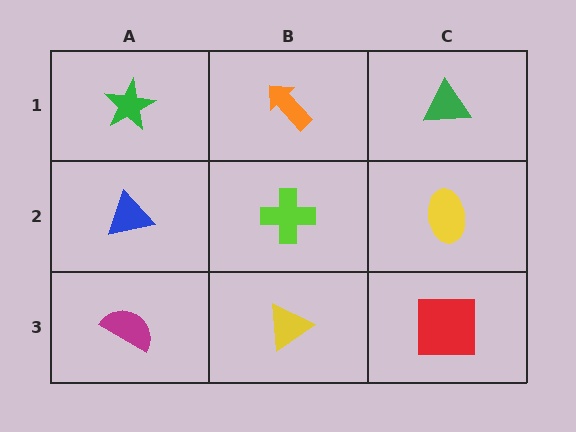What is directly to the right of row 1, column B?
A green triangle.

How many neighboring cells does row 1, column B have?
3.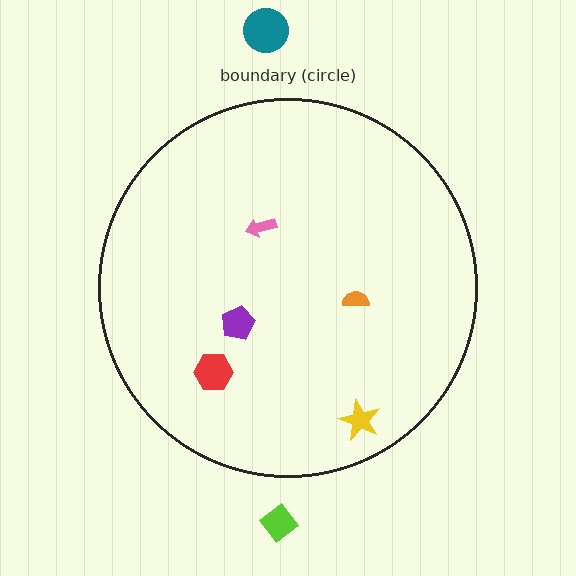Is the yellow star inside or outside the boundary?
Inside.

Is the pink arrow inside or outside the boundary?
Inside.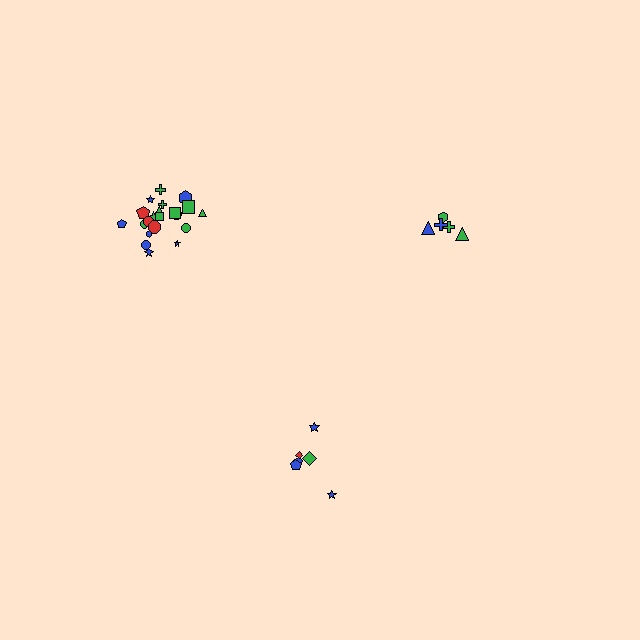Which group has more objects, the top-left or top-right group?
The top-left group.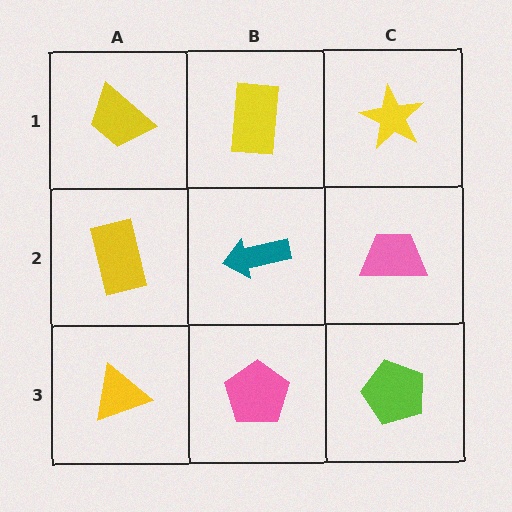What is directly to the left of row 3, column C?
A pink pentagon.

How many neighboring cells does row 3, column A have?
2.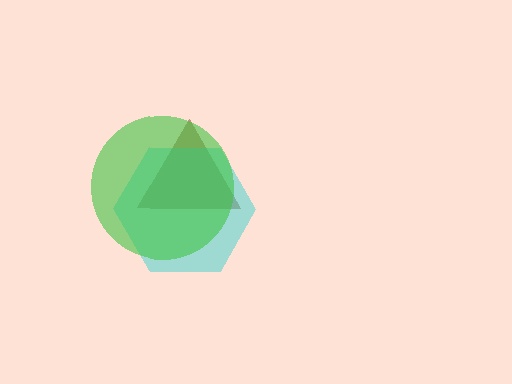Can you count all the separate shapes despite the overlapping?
Yes, there are 3 separate shapes.